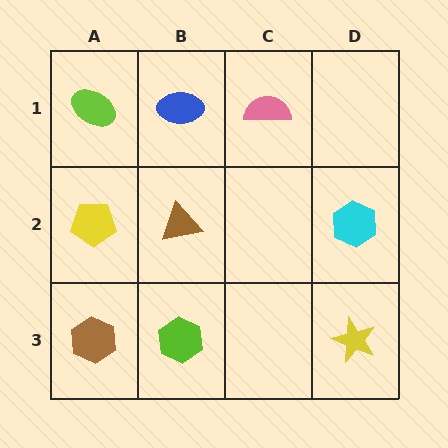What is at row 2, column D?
A cyan hexagon.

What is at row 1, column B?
A blue ellipse.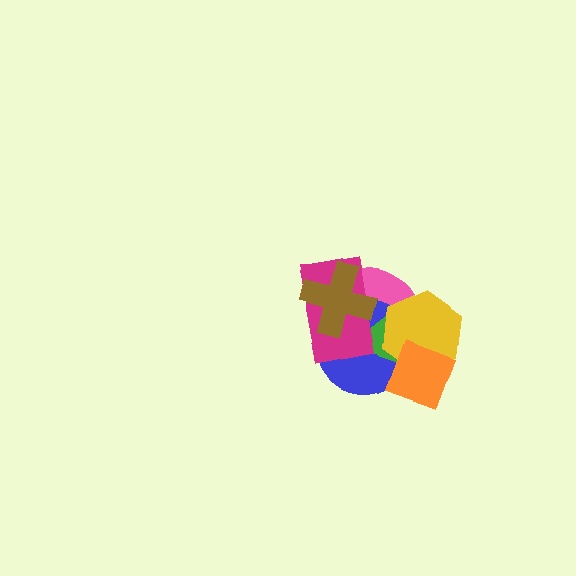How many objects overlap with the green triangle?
6 objects overlap with the green triangle.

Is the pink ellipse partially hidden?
Yes, it is partially covered by another shape.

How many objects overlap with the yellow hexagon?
4 objects overlap with the yellow hexagon.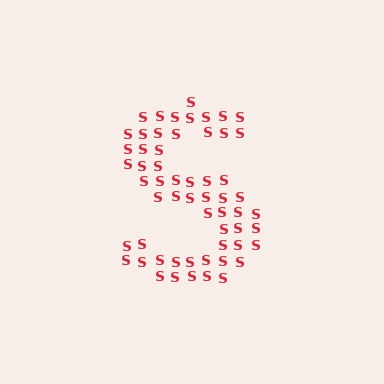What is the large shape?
The large shape is the letter S.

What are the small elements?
The small elements are letter S's.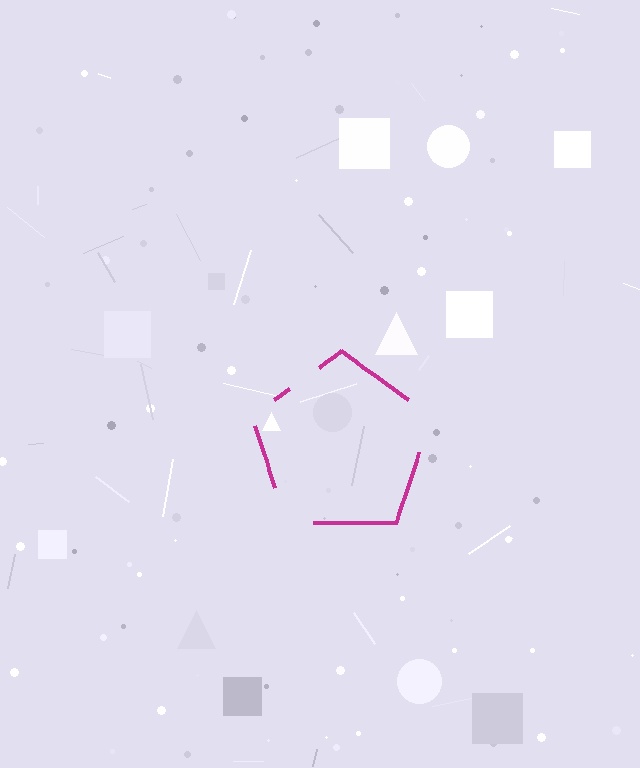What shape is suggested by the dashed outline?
The dashed outline suggests a pentagon.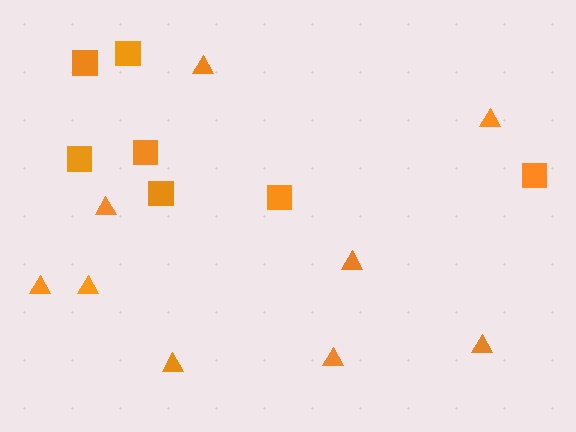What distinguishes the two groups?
There are 2 groups: one group of triangles (9) and one group of squares (7).